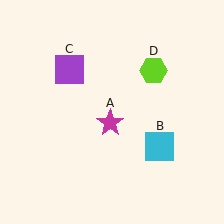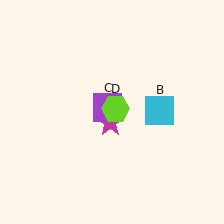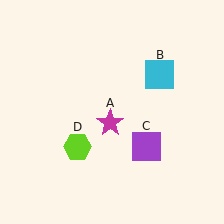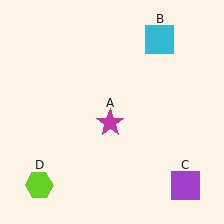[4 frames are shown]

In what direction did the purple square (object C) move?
The purple square (object C) moved down and to the right.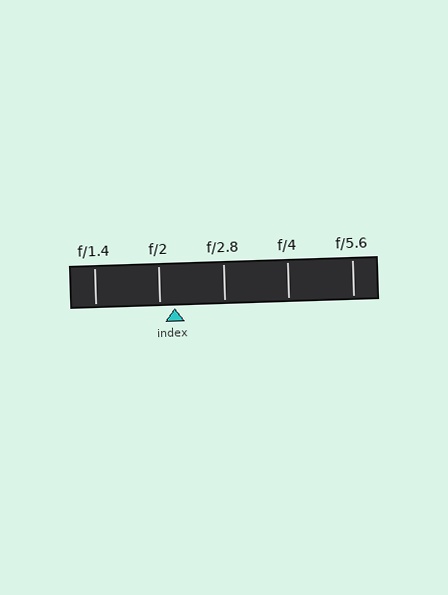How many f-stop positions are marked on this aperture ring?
There are 5 f-stop positions marked.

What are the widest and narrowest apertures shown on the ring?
The widest aperture shown is f/1.4 and the narrowest is f/5.6.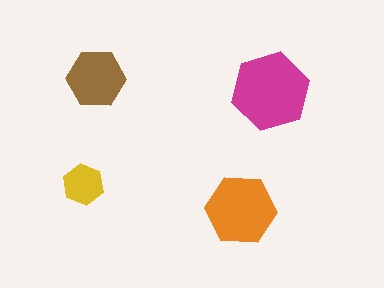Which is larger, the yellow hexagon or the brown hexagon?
The brown one.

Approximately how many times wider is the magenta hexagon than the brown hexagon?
About 1.5 times wider.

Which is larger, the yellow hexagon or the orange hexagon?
The orange one.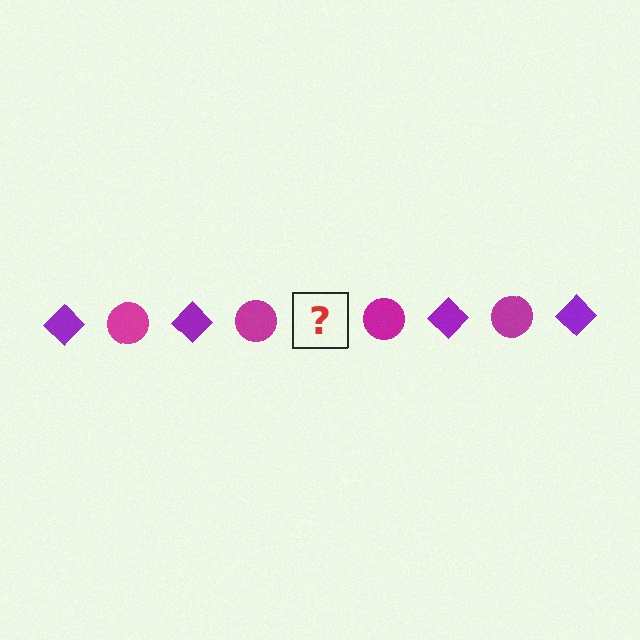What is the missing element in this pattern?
The missing element is a purple diamond.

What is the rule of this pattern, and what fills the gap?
The rule is that the pattern alternates between purple diamond and magenta circle. The gap should be filled with a purple diamond.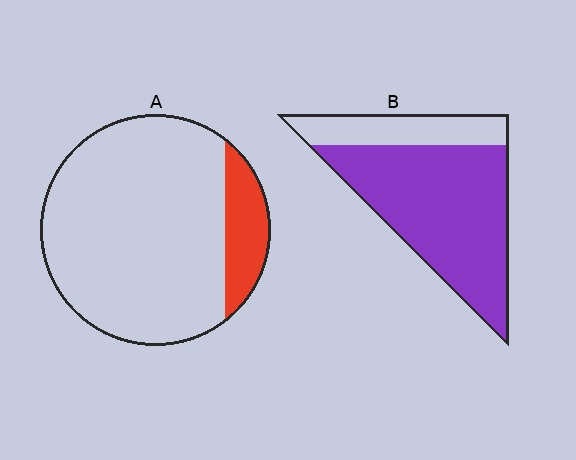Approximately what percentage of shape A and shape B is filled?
A is approximately 15% and B is approximately 75%.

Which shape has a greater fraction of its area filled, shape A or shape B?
Shape B.